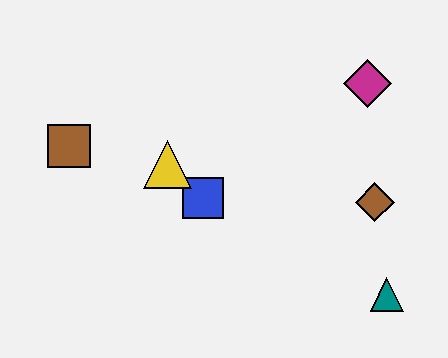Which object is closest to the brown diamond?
The teal triangle is closest to the brown diamond.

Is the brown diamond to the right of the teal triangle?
No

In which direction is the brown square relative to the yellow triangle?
The brown square is to the left of the yellow triangle.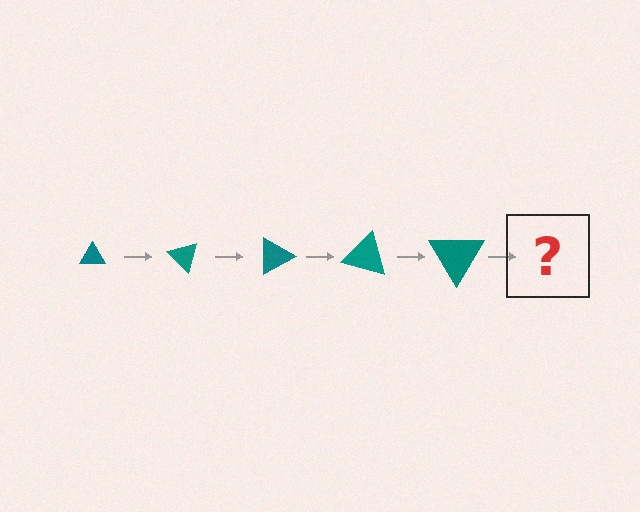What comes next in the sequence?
The next element should be a triangle, larger than the previous one and rotated 225 degrees from the start.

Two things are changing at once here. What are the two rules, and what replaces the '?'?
The two rules are that the triangle grows larger each step and it rotates 45 degrees each step. The '?' should be a triangle, larger than the previous one and rotated 225 degrees from the start.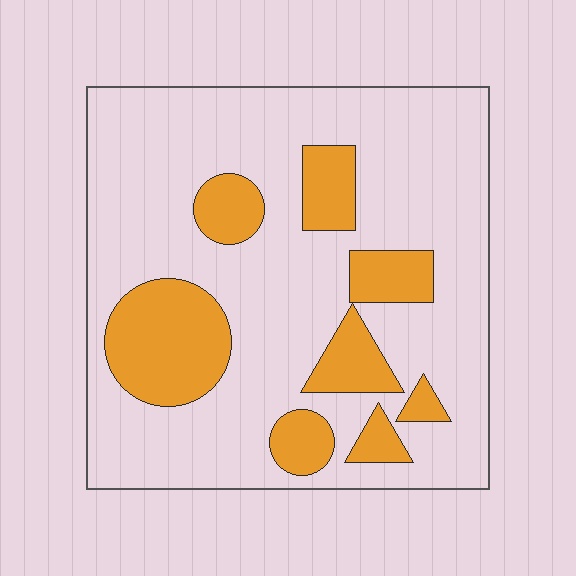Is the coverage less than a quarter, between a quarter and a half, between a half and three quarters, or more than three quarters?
Less than a quarter.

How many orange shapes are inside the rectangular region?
8.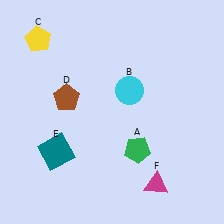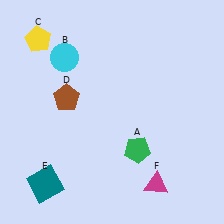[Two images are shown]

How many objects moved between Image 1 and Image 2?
2 objects moved between the two images.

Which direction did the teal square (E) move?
The teal square (E) moved down.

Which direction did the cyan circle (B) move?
The cyan circle (B) moved left.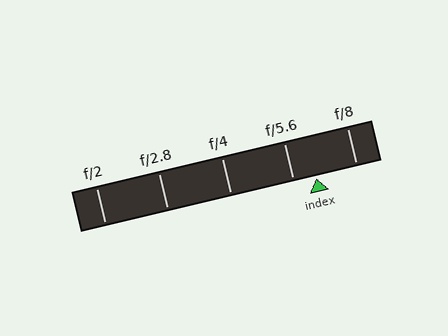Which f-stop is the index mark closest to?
The index mark is closest to f/5.6.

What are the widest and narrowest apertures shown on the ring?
The widest aperture shown is f/2 and the narrowest is f/8.